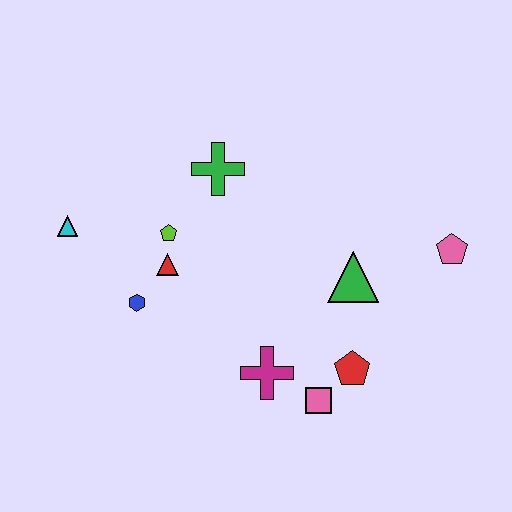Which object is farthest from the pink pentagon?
The cyan triangle is farthest from the pink pentagon.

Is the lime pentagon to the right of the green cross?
No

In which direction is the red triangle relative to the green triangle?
The red triangle is to the left of the green triangle.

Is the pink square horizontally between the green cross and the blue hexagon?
No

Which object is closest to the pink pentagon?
The green triangle is closest to the pink pentagon.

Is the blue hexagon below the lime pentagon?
Yes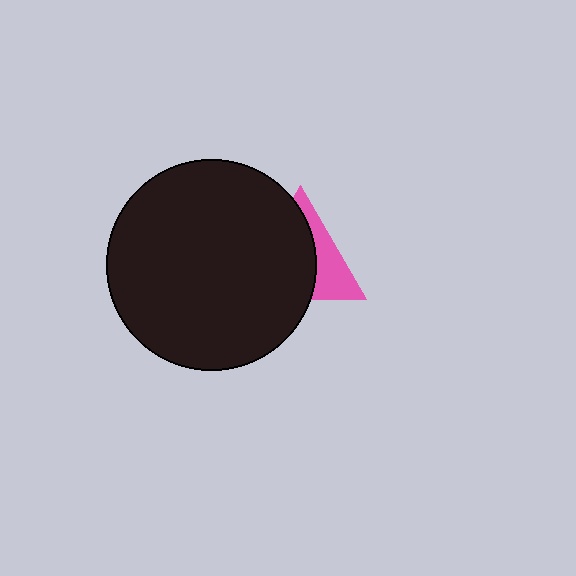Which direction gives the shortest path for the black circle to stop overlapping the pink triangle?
Moving left gives the shortest separation.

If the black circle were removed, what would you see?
You would see the complete pink triangle.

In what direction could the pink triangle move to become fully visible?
The pink triangle could move right. That would shift it out from behind the black circle entirely.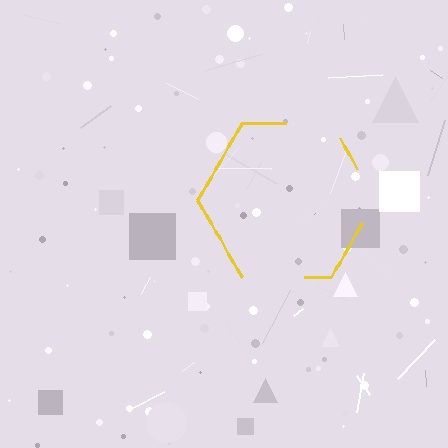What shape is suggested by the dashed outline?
The dashed outline suggests a hexagon.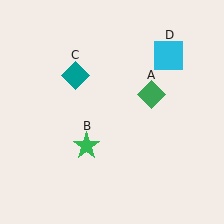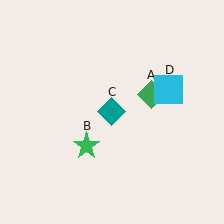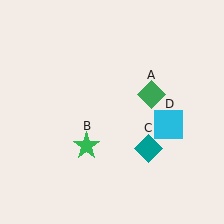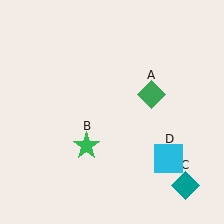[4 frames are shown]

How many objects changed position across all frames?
2 objects changed position: teal diamond (object C), cyan square (object D).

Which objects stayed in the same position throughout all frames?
Green diamond (object A) and green star (object B) remained stationary.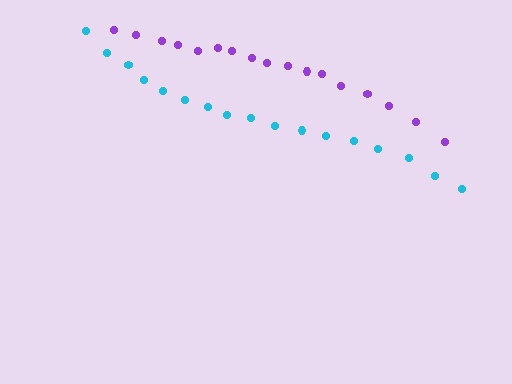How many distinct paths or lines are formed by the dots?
There are 2 distinct paths.